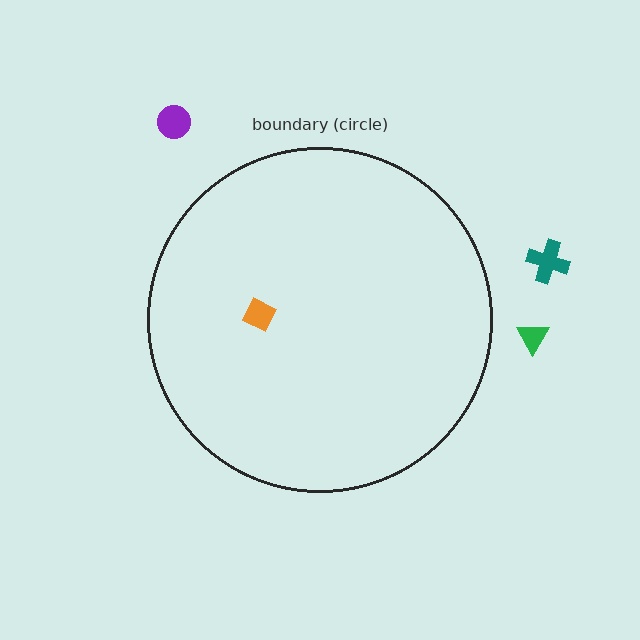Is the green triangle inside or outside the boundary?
Outside.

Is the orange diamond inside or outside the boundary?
Inside.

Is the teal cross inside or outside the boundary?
Outside.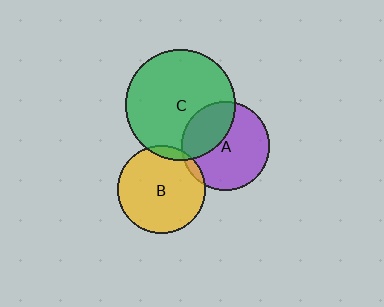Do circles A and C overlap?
Yes.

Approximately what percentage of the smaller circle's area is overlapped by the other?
Approximately 35%.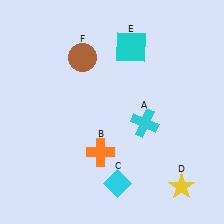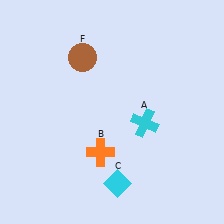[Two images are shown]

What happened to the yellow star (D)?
The yellow star (D) was removed in Image 2. It was in the bottom-right area of Image 1.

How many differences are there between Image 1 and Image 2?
There are 2 differences between the two images.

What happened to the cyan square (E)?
The cyan square (E) was removed in Image 2. It was in the top-right area of Image 1.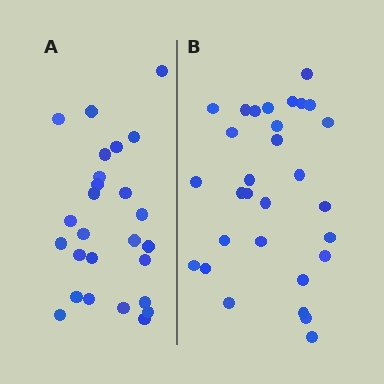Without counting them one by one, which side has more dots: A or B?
Region B (the right region) has more dots.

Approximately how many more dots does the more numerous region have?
Region B has about 4 more dots than region A.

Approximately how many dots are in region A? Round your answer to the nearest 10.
About 30 dots. (The exact count is 26, which rounds to 30.)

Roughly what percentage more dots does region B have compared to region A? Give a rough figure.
About 15% more.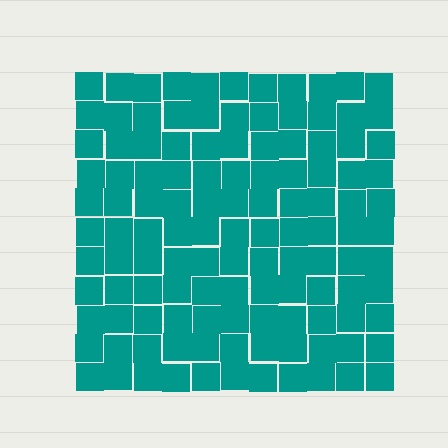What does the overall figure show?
The overall figure shows a square.